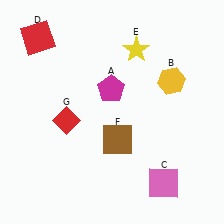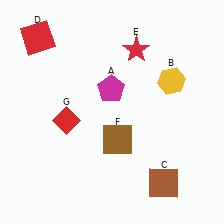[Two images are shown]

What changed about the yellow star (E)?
In Image 1, E is yellow. In Image 2, it changed to red.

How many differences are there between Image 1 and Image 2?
There are 2 differences between the two images.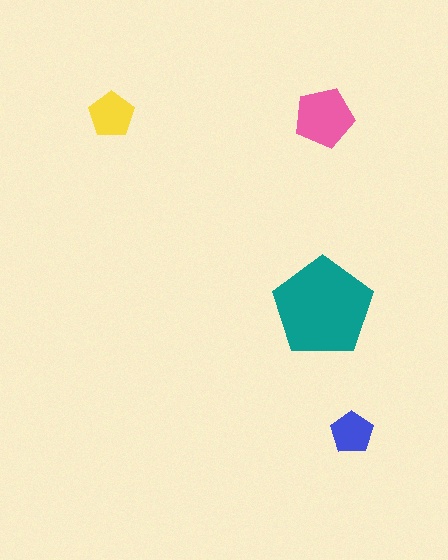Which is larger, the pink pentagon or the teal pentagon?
The teal one.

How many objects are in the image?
There are 4 objects in the image.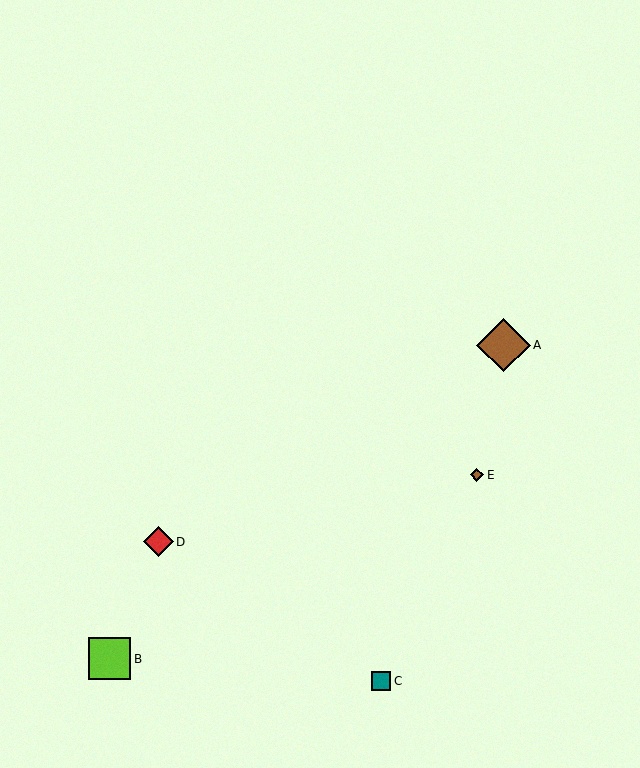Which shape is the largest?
The brown diamond (labeled A) is the largest.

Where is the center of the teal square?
The center of the teal square is at (381, 681).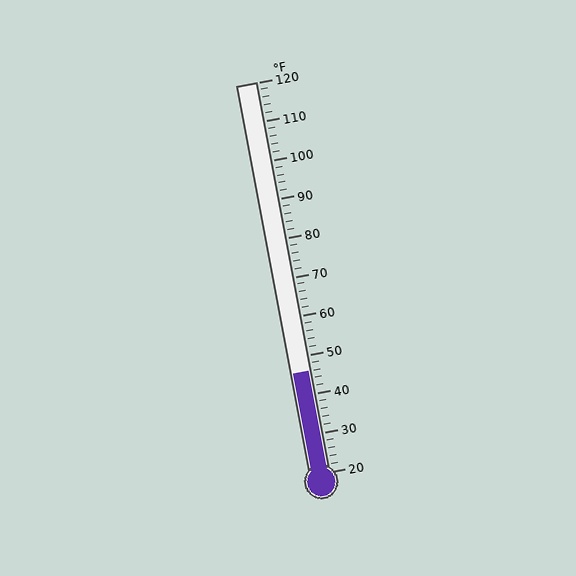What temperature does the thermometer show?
The thermometer shows approximately 46°F.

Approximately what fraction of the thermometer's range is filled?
The thermometer is filled to approximately 25% of its range.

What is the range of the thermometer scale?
The thermometer scale ranges from 20°F to 120°F.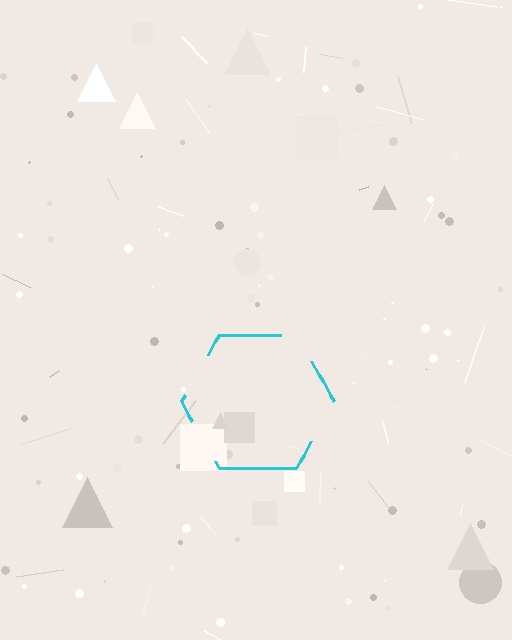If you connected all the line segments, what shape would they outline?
They would outline a hexagon.